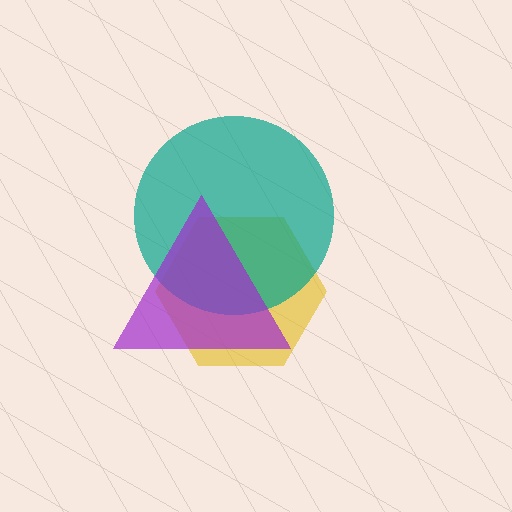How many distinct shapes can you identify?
There are 3 distinct shapes: a yellow hexagon, a teal circle, a purple triangle.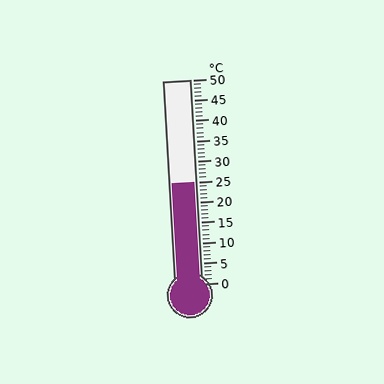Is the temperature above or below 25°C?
The temperature is at 25°C.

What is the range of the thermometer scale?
The thermometer scale ranges from 0°C to 50°C.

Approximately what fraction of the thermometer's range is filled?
The thermometer is filled to approximately 50% of its range.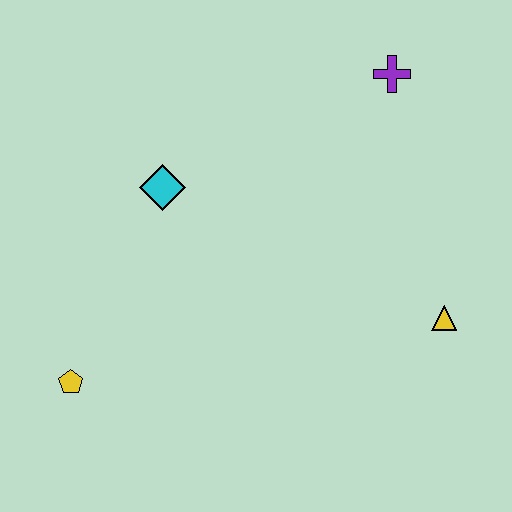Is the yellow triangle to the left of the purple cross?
No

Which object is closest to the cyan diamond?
The yellow pentagon is closest to the cyan diamond.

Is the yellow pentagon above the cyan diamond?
No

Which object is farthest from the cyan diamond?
The yellow triangle is farthest from the cyan diamond.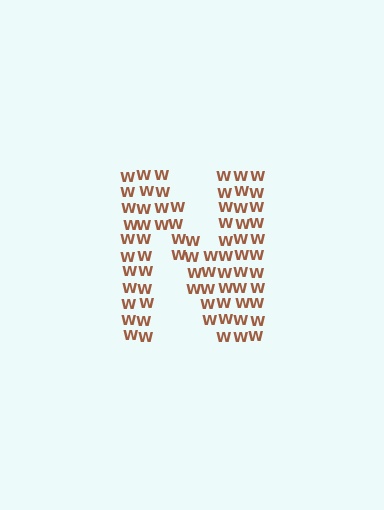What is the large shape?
The large shape is the letter N.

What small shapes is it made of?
It is made of small letter W's.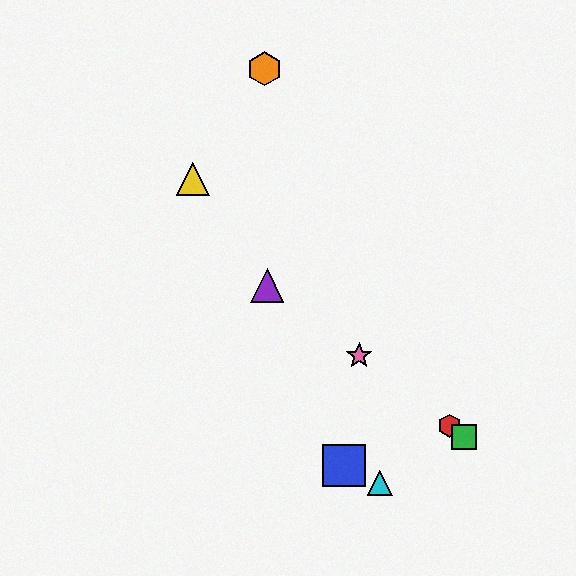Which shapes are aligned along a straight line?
The red hexagon, the green square, the purple triangle, the pink star are aligned along a straight line.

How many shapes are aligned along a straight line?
4 shapes (the red hexagon, the green square, the purple triangle, the pink star) are aligned along a straight line.